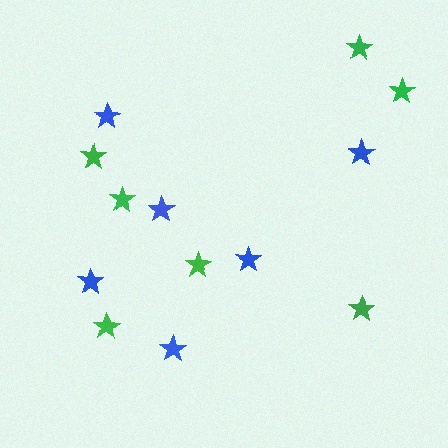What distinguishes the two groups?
There are 2 groups: one group of green stars (7) and one group of blue stars (6).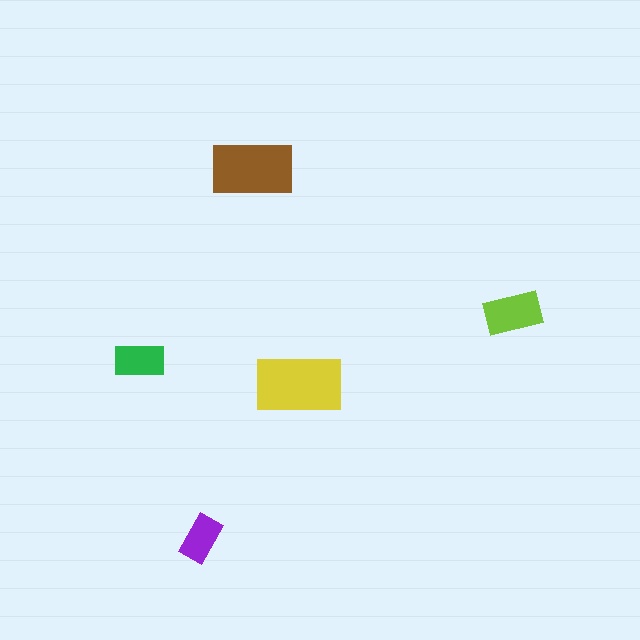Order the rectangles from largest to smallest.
the yellow one, the brown one, the lime one, the green one, the purple one.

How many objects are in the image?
There are 5 objects in the image.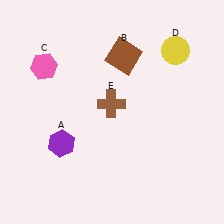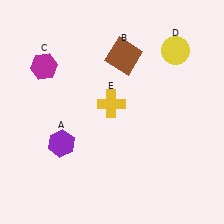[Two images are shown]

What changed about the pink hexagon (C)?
In Image 1, C is pink. In Image 2, it changed to magenta.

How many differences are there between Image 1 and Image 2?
There are 2 differences between the two images.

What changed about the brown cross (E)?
In Image 1, E is brown. In Image 2, it changed to yellow.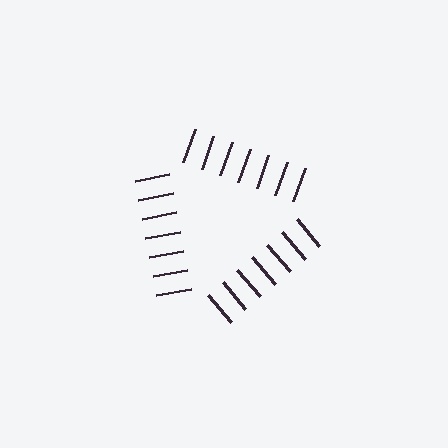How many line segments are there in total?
21 — 7 along each of the 3 edges.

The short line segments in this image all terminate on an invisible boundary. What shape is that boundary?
An illusory triangle — the line segments terminate on its edges but no continuous stroke is drawn.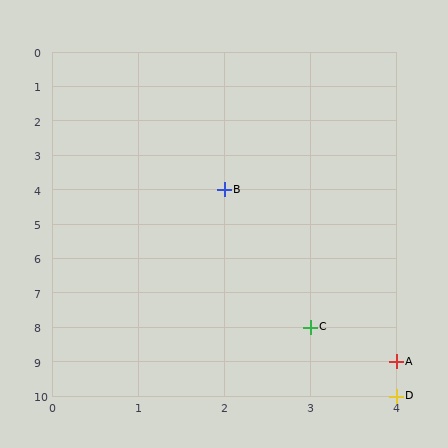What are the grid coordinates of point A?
Point A is at grid coordinates (4, 9).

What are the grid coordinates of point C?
Point C is at grid coordinates (3, 8).